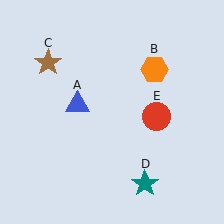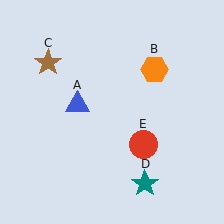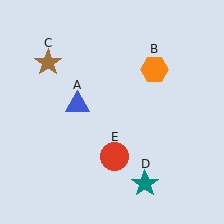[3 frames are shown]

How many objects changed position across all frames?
1 object changed position: red circle (object E).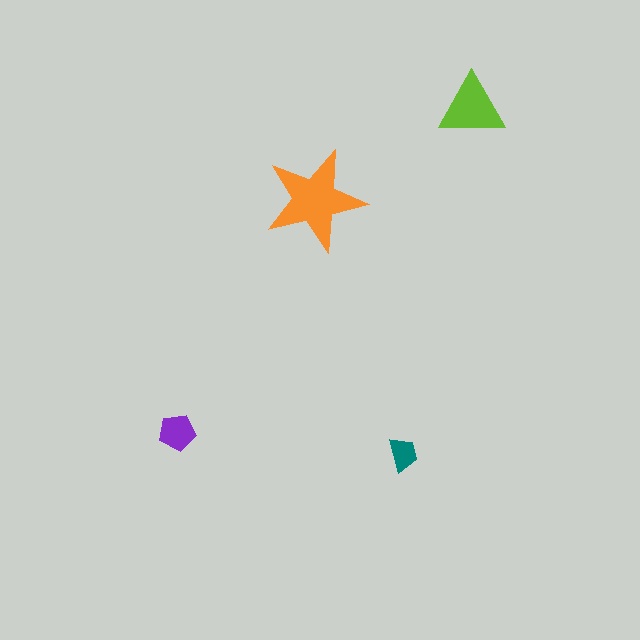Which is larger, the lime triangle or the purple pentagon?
The lime triangle.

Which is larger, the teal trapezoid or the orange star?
The orange star.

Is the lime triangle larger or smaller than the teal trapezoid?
Larger.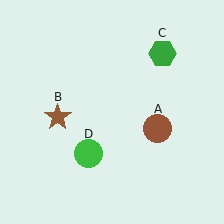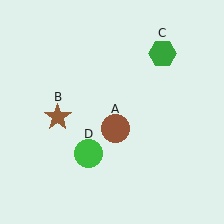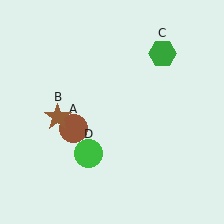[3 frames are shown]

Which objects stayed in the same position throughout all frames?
Brown star (object B) and green hexagon (object C) and green circle (object D) remained stationary.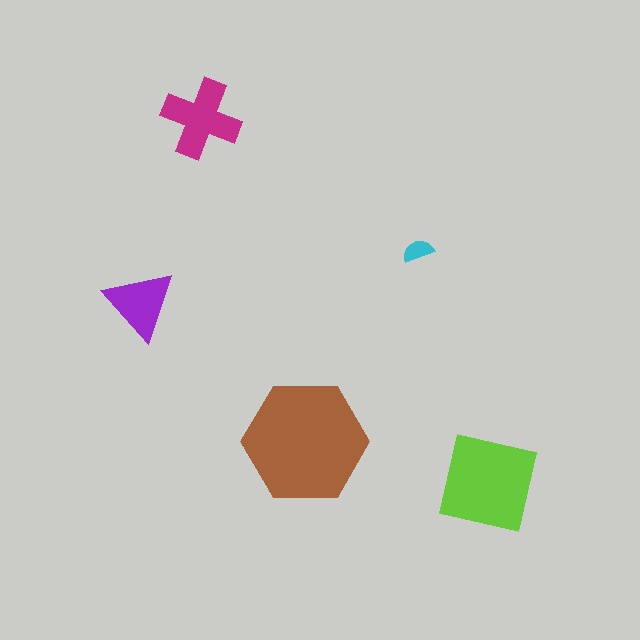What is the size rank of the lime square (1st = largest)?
2nd.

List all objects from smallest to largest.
The cyan semicircle, the purple triangle, the magenta cross, the lime square, the brown hexagon.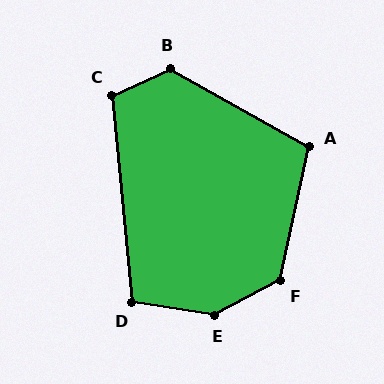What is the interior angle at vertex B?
Approximately 126 degrees (obtuse).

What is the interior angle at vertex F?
Approximately 130 degrees (obtuse).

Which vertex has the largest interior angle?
E, at approximately 143 degrees.